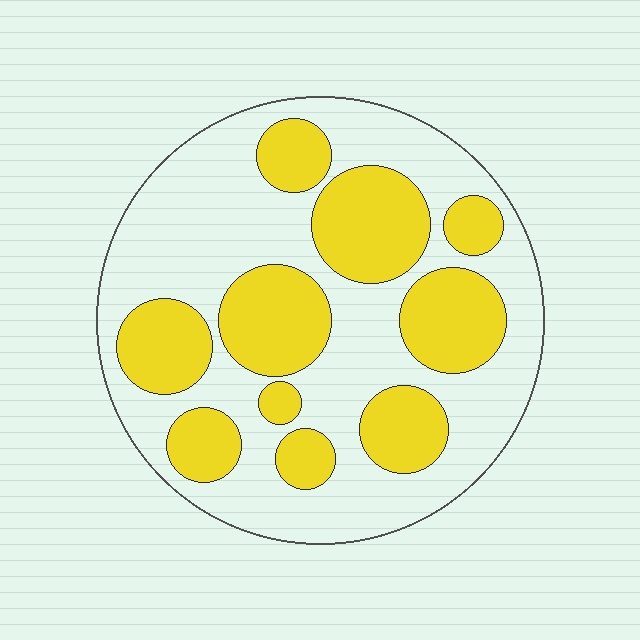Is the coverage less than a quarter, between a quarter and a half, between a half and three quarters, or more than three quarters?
Between a quarter and a half.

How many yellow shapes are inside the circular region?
10.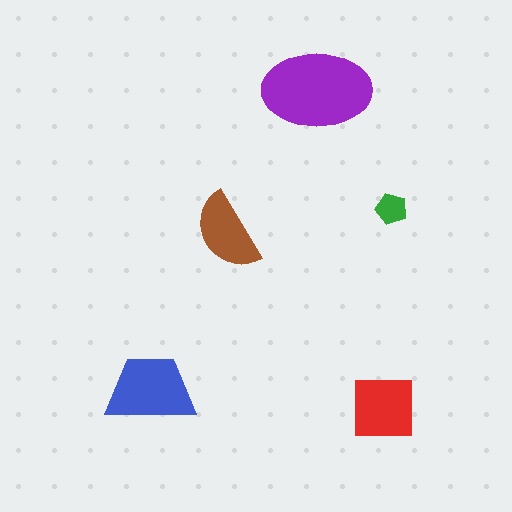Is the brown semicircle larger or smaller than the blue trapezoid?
Smaller.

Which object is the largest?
The purple ellipse.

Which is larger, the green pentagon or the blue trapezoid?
The blue trapezoid.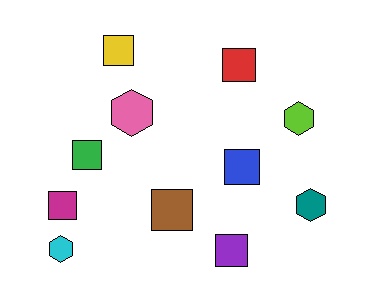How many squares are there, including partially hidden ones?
There are 7 squares.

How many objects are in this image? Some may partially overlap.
There are 11 objects.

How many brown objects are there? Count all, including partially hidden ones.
There is 1 brown object.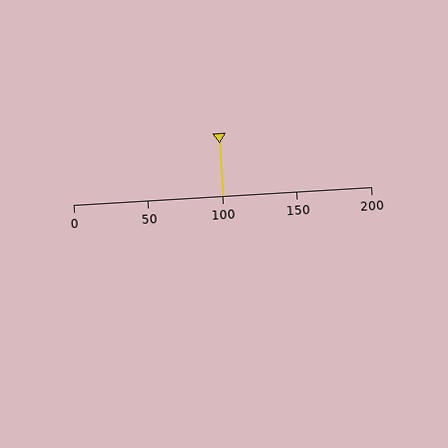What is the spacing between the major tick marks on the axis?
The major ticks are spaced 50 apart.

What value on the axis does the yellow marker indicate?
The marker indicates approximately 100.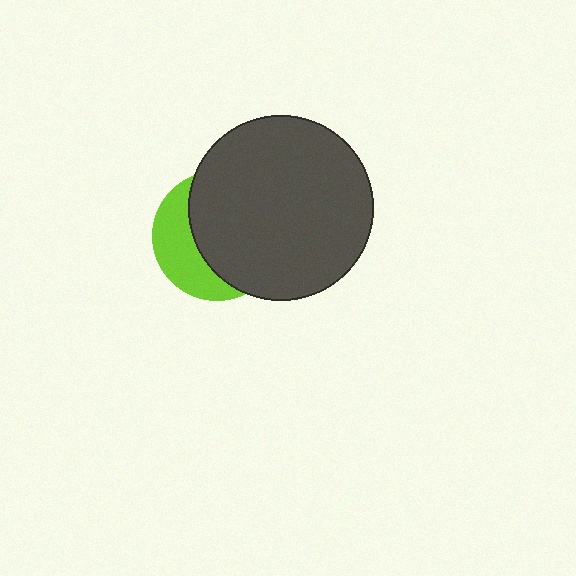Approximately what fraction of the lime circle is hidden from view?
Roughly 65% of the lime circle is hidden behind the dark gray circle.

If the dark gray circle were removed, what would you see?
You would see the complete lime circle.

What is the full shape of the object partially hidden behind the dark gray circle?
The partially hidden object is a lime circle.